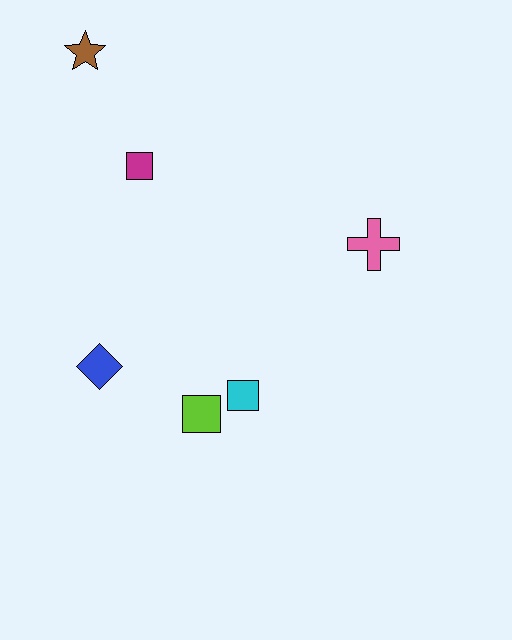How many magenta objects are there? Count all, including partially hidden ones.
There is 1 magenta object.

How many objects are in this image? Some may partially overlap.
There are 6 objects.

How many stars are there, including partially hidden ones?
There is 1 star.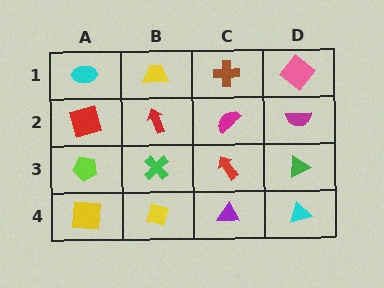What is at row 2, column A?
A red square.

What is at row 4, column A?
A yellow square.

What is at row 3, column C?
A red arrow.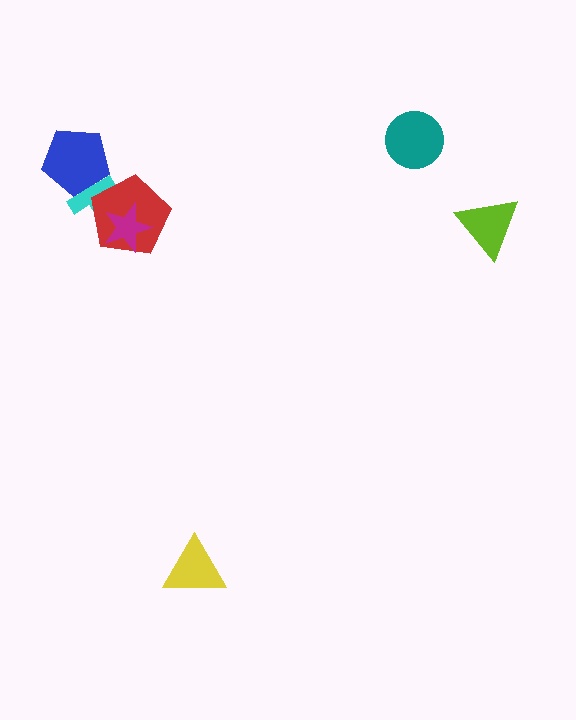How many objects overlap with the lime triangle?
0 objects overlap with the lime triangle.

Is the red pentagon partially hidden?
Yes, it is partially covered by another shape.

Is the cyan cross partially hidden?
Yes, it is partially covered by another shape.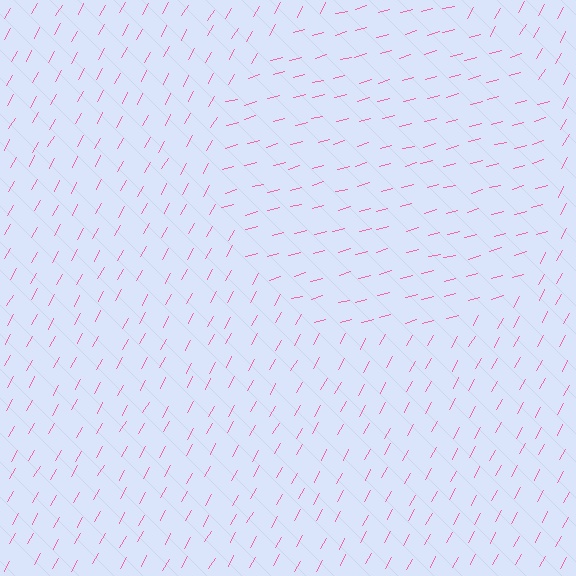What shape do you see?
I see a circle.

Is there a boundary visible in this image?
Yes, there is a texture boundary formed by a change in line orientation.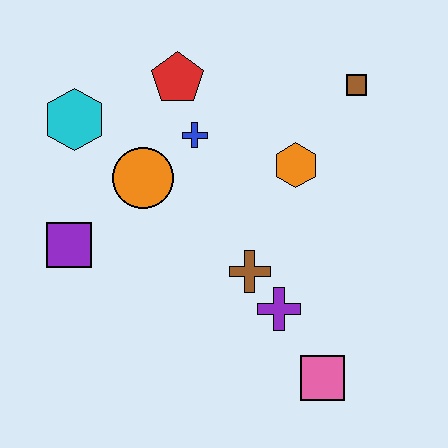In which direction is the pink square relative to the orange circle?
The pink square is below the orange circle.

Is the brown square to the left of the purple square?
No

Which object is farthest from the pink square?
The cyan hexagon is farthest from the pink square.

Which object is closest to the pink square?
The purple cross is closest to the pink square.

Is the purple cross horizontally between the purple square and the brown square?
Yes